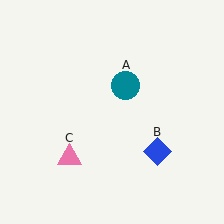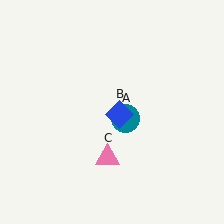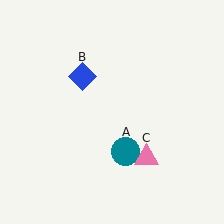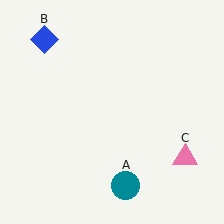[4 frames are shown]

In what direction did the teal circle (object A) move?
The teal circle (object A) moved down.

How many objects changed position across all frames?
3 objects changed position: teal circle (object A), blue diamond (object B), pink triangle (object C).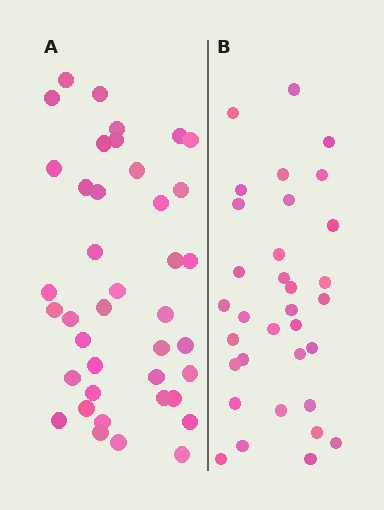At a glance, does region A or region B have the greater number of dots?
Region A (the left region) has more dots.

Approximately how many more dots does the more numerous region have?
Region A has roughly 8 or so more dots than region B.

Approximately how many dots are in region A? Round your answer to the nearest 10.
About 40 dots.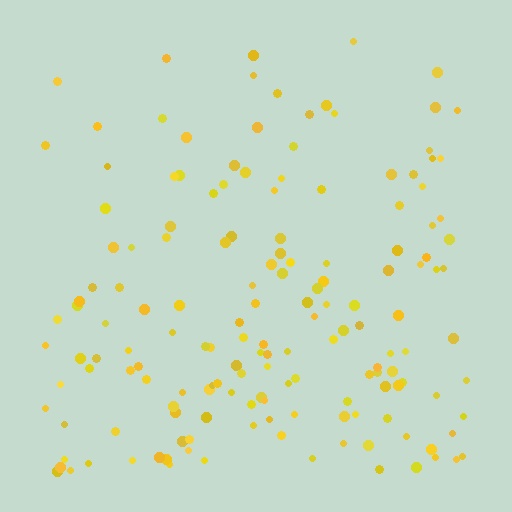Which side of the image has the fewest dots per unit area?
The top.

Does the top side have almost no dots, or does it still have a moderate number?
Still a moderate number, just noticeably fewer than the bottom.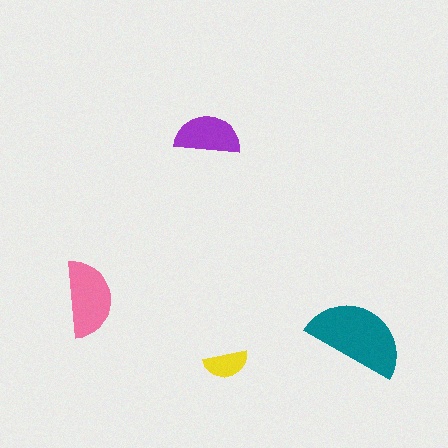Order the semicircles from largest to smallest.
the teal one, the pink one, the purple one, the yellow one.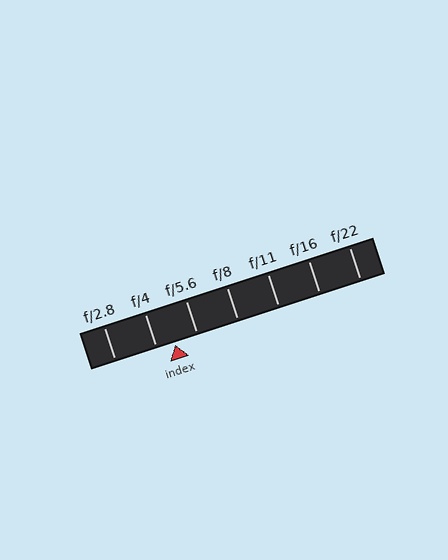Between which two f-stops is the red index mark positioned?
The index mark is between f/4 and f/5.6.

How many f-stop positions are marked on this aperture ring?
There are 7 f-stop positions marked.